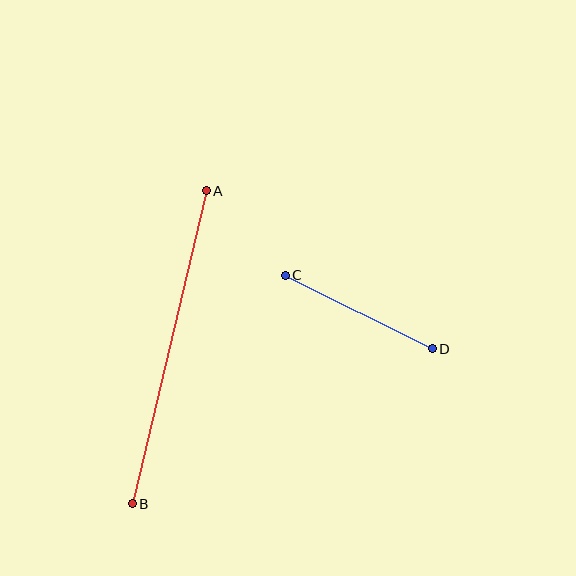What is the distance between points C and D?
The distance is approximately 164 pixels.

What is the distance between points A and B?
The distance is approximately 322 pixels.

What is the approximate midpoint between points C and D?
The midpoint is at approximately (359, 312) pixels.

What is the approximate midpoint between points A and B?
The midpoint is at approximately (169, 347) pixels.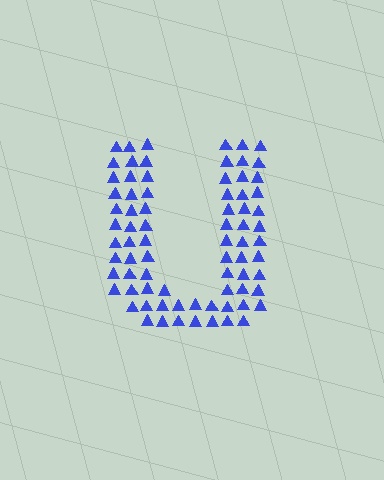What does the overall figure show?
The overall figure shows the letter U.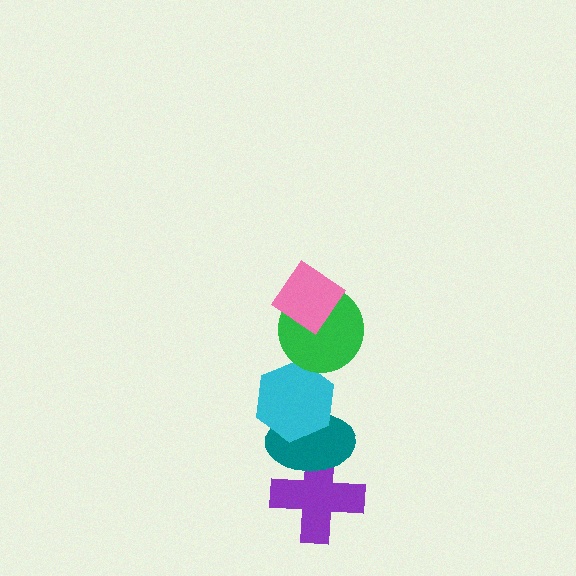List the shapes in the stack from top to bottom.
From top to bottom: the pink diamond, the green circle, the cyan hexagon, the teal ellipse, the purple cross.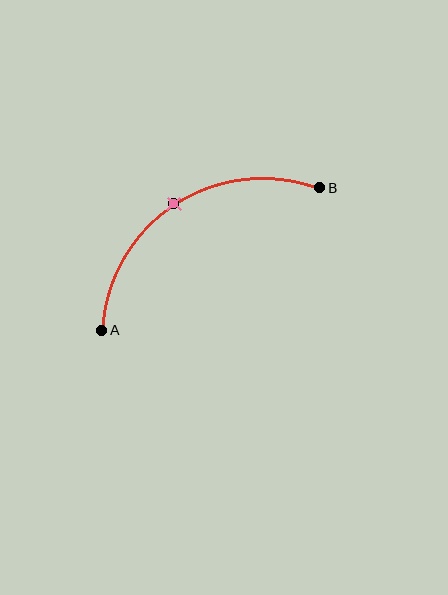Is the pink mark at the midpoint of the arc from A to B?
Yes. The pink mark lies on the arc at equal arc-length from both A and B — it is the arc midpoint.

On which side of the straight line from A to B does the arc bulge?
The arc bulges above the straight line connecting A and B.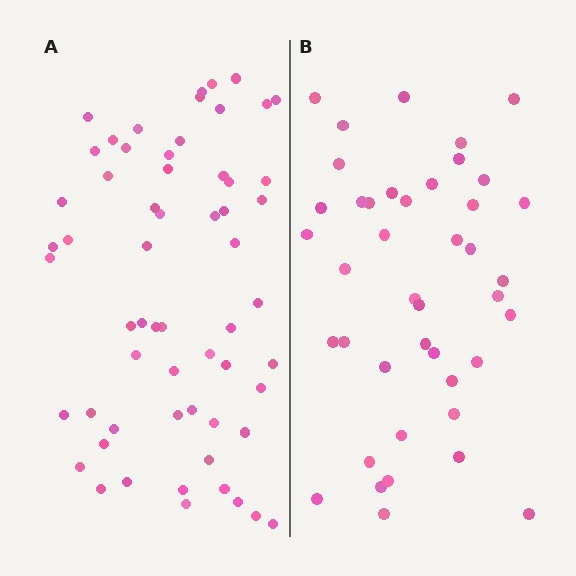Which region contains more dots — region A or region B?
Region A (the left region) has more dots.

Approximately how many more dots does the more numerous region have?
Region A has approximately 20 more dots than region B.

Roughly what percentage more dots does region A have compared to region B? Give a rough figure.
About 45% more.